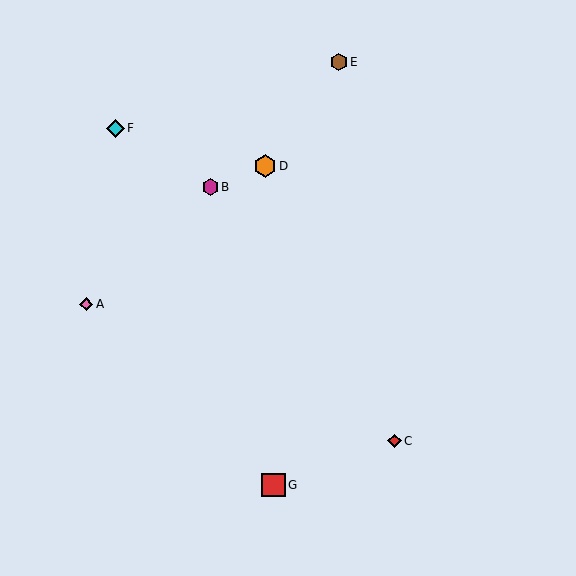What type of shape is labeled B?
Shape B is a magenta hexagon.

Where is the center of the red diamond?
The center of the red diamond is at (394, 441).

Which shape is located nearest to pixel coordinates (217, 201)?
The magenta hexagon (labeled B) at (210, 187) is nearest to that location.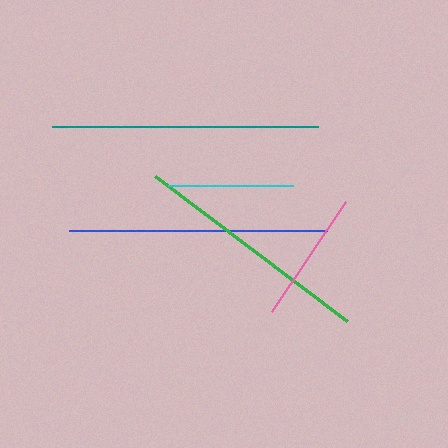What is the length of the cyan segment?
The cyan segment is approximately 125 pixels long.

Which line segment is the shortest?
The cyan line is the shortest at approximately 125 pixels.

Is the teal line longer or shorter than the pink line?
The teal line is longer than the pink line.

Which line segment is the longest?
The teal line is the longest at approximately 266 pixels.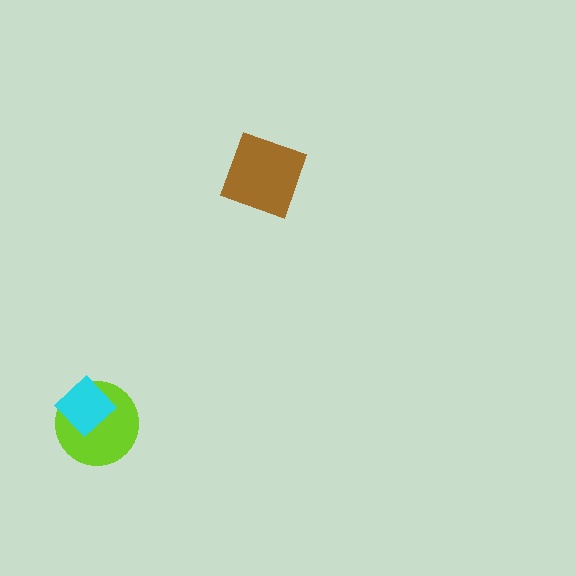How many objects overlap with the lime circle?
1 object overlaps with the lime circle.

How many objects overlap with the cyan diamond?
1 object overlaps with the cyan diamond.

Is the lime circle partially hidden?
Yes, it is partially covered by another shape.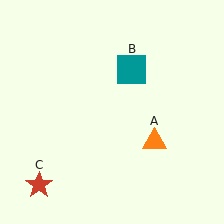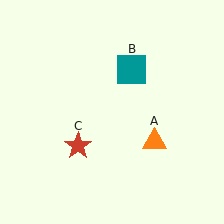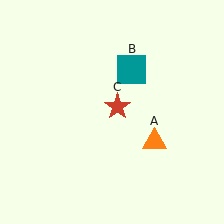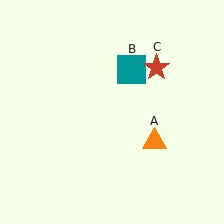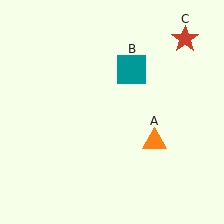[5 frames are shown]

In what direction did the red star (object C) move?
The red star (object C) moved up and to the right.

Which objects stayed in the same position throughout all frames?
Orange triangle (object A) and teal square (object B) remained stationary.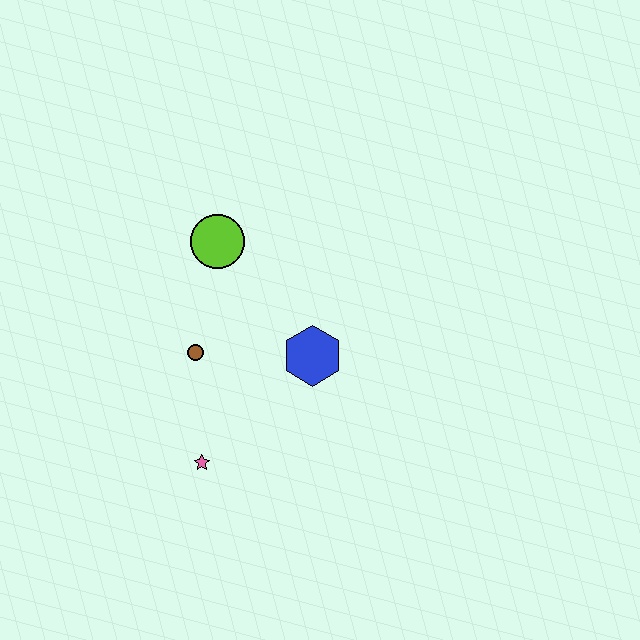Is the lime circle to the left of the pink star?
No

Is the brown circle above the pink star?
Yes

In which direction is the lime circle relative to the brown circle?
The lime circle is above the brown circle.